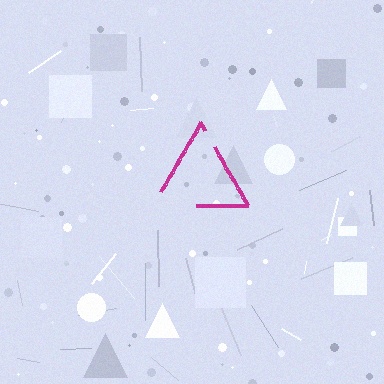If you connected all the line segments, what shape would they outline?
They would outline a triangle.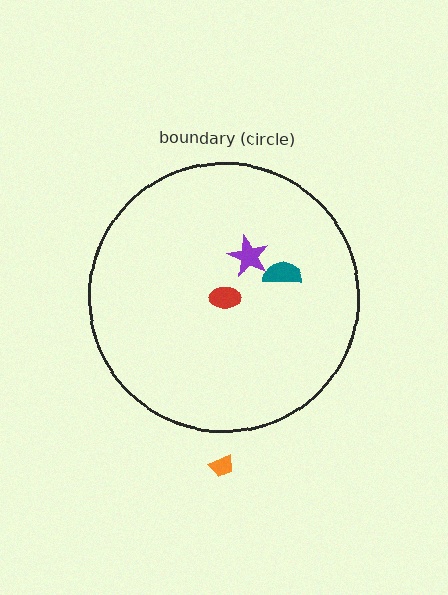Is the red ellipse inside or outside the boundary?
Inside.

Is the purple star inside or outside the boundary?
Inside.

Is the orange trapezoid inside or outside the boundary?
Outside.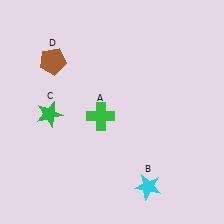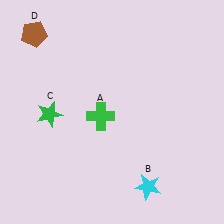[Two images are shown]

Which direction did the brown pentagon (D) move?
The brown pentagon (D) moved up.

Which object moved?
The brown pentagon (D) moved up.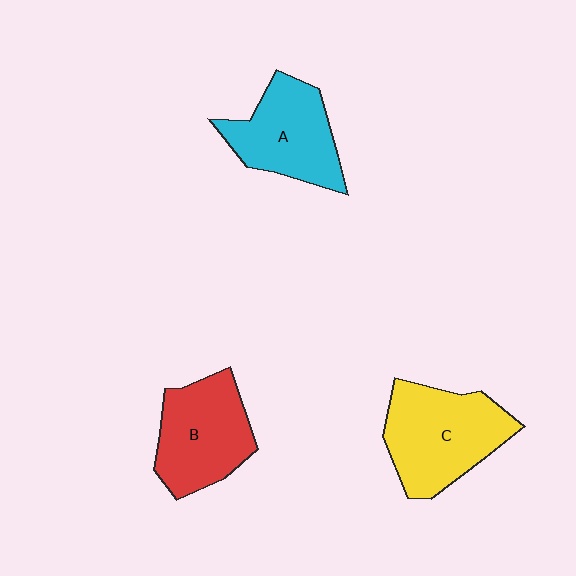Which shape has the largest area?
Shape C (yellow).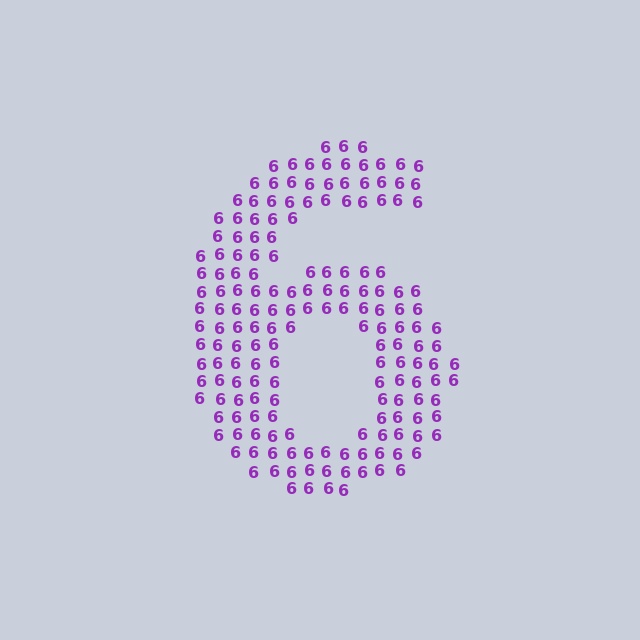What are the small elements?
The small elements are digit 6's.